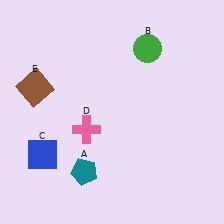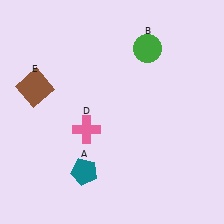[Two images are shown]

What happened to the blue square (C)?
The blue square (C) was removed in Image 2. It was in the bottom-left area of Image 1.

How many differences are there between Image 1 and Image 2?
There is 1 difference between the two images.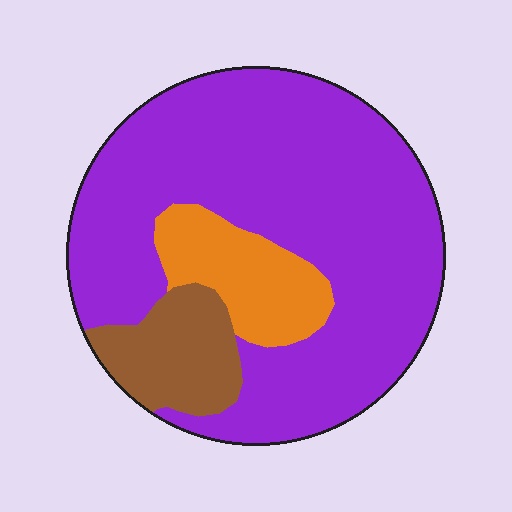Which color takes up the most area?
Purple, at roughly 75%.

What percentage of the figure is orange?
Orange takes up about one eighth (1/8) of the figure.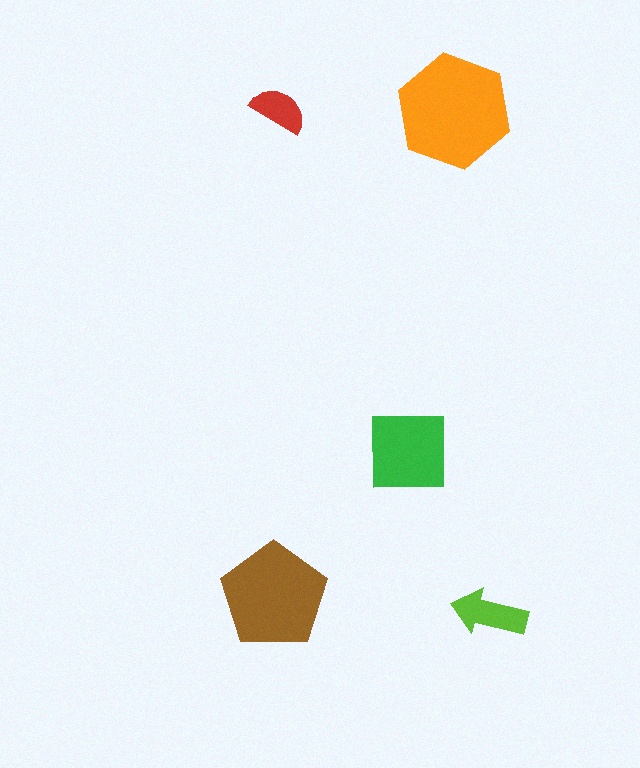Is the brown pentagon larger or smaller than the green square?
Larger.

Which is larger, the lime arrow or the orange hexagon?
The orange hexagon.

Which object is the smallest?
The red semicircle.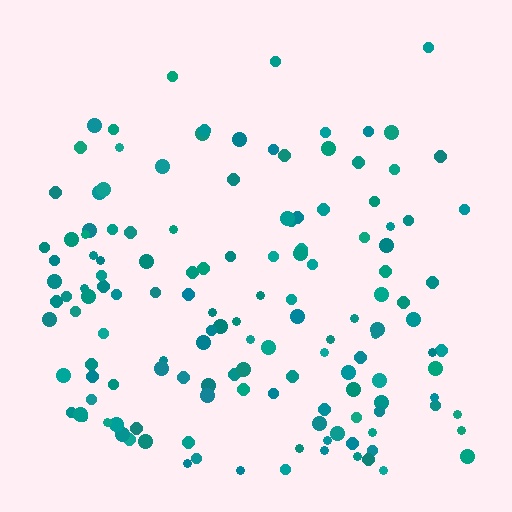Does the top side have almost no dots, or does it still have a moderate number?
Still a moderate number, just noticeably fewer than the bottom.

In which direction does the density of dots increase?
From top to bottom, with the bottom side densest.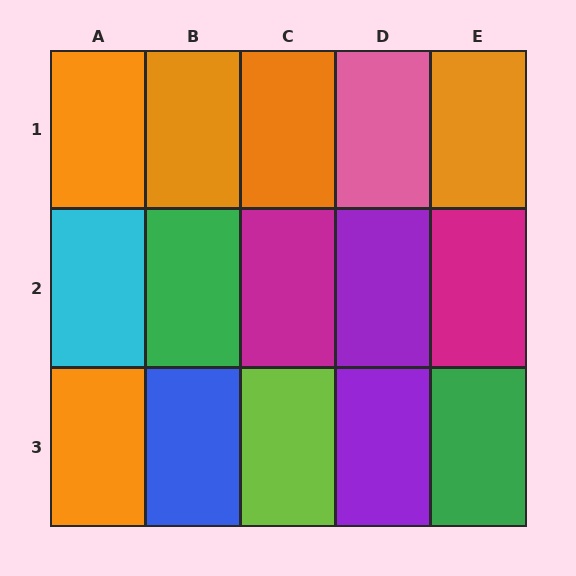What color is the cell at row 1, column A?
Orange.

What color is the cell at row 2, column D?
Purple.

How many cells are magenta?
2 cells are magenta.